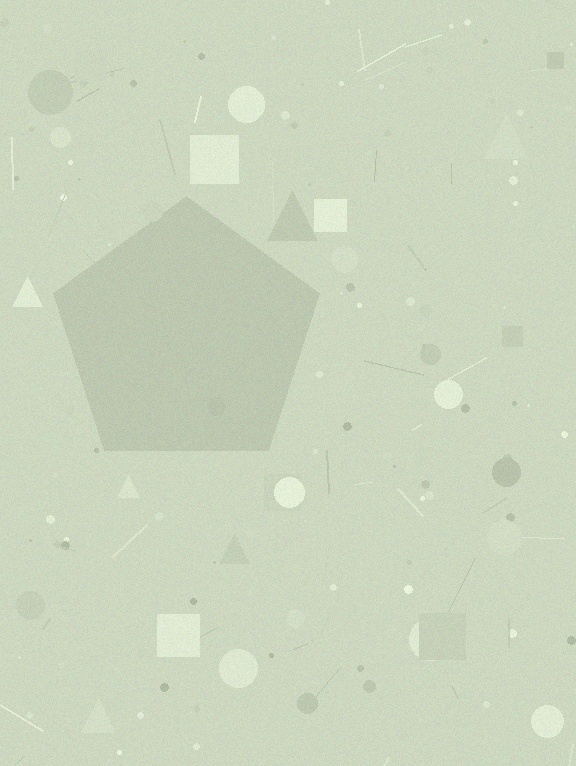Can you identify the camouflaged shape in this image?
The camouflaged shape is a pentagon.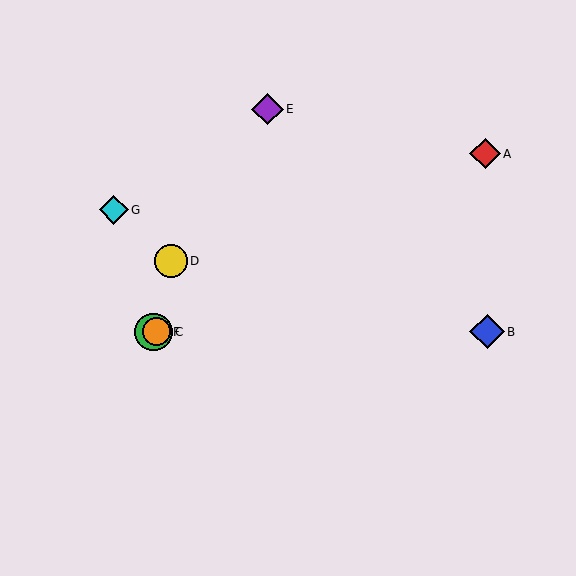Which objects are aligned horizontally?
Objects B, C, F are aligned horizontally.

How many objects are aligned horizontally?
3 objects (B, C, F) are aligned horizontally.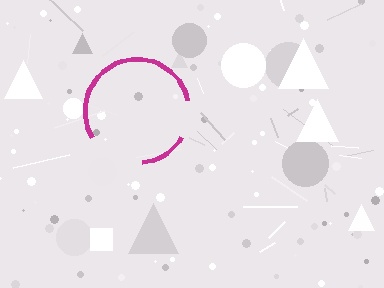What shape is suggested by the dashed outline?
The dashed outline suggests a circle.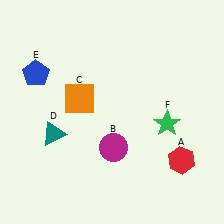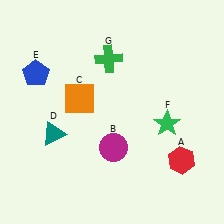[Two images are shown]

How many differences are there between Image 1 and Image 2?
There is 1 difference between the two images.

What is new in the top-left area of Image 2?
A green cross (G) was added in the top-left area of Image 2.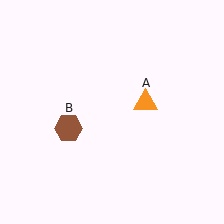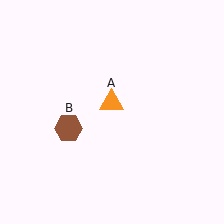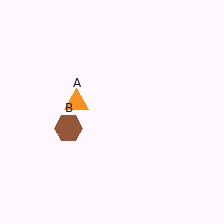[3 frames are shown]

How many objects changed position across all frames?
1 object changed position: orange triangle (object A).